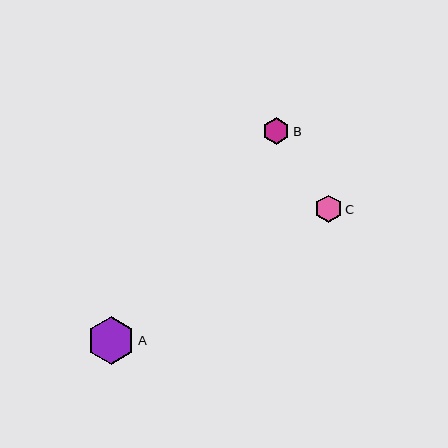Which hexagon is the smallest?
Hexagon B is the smallest with a size of approximately 27 pixels.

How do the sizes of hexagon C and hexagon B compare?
Hexagon C and hexagon B are approximately the same size.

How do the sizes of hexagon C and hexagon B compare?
Hexagon C and hexagon B are approximately the same size.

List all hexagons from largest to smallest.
From largest to smallest: A, C, B.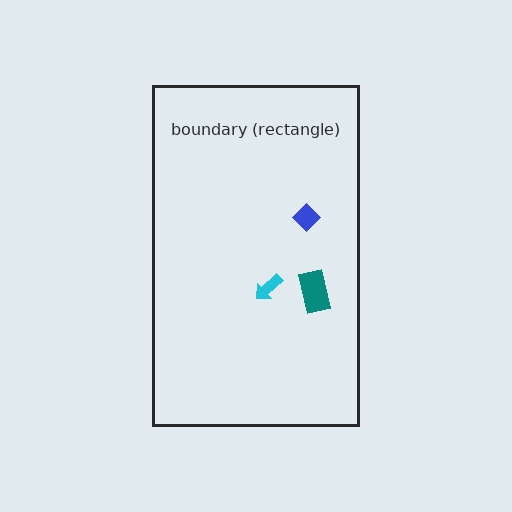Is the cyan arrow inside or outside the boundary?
Inside.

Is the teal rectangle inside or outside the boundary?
Inside.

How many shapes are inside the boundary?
3 inside, 0 outside.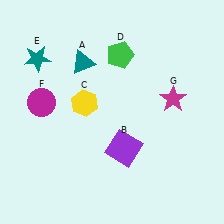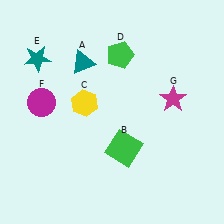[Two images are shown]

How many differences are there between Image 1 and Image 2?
There is 1 difference between the two images.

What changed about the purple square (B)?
In Image 1, B is purple. In Image 2, it changed to green.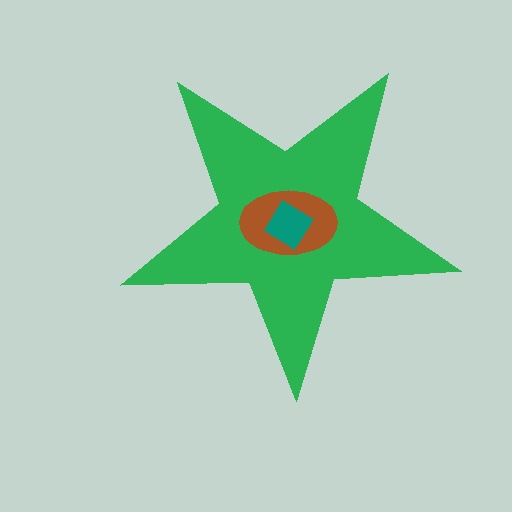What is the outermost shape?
The green star.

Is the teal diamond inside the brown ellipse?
Yes.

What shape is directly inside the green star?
The brown ellipse.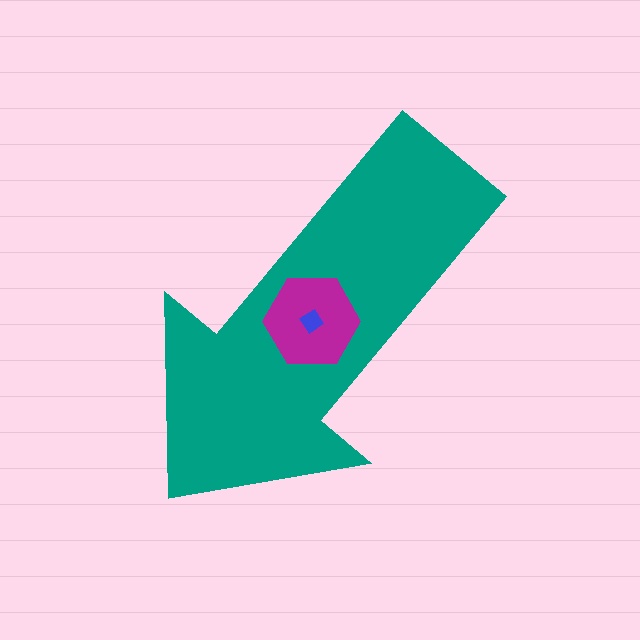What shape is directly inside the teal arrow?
The magenta hexagon.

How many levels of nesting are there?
3.